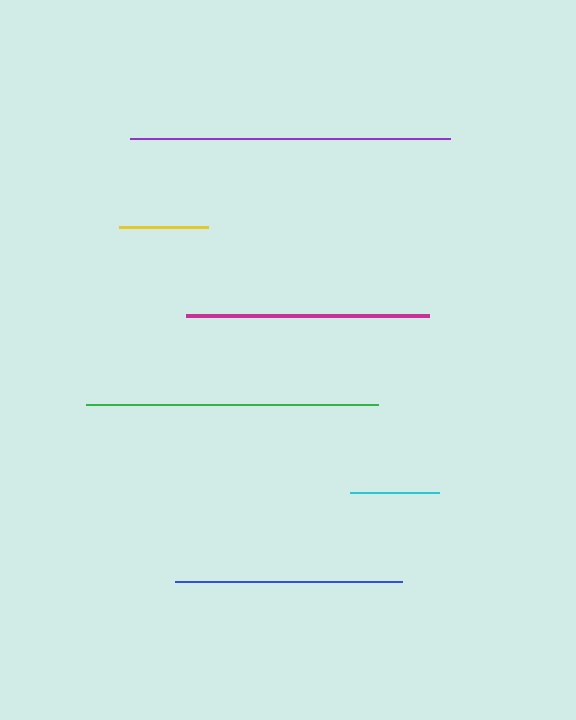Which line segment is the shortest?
The yellow line is the shortest at approximately 88 pixels.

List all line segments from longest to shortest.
From longest to shortest: purple, green, magenta, blue, cyan, yellow.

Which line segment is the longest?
The purple line is the longest at approximately 320 pixels.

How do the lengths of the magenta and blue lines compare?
The magenta and blue lines are approximately the same length.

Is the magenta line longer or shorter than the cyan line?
The magenta line is longer than the cyan line.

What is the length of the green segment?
The green segment is approximately 292 pixels long.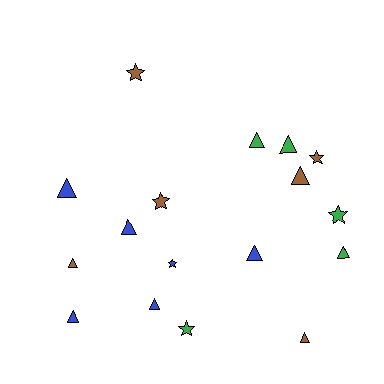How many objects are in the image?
There are 17 objects.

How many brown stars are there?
There are 3 brown stars.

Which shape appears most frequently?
Triangle, with 11 objects.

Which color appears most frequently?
Blue, with 6 objects.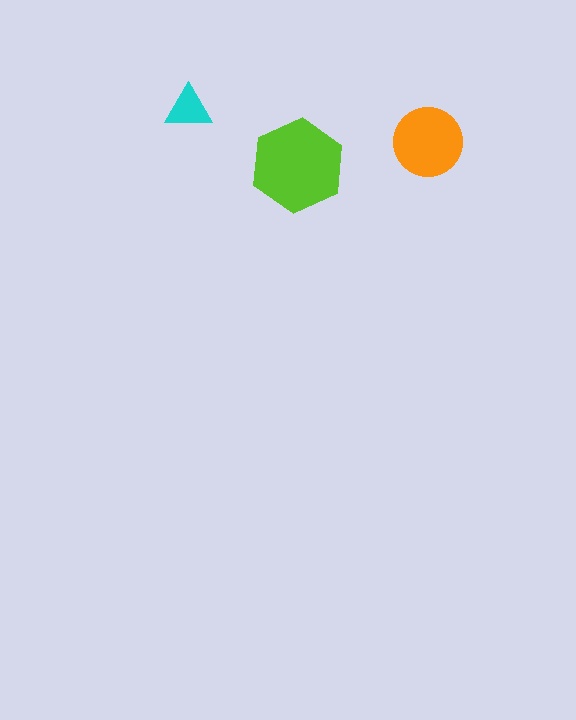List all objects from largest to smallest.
The lime hexagon, the orange circle, the cyan triangle.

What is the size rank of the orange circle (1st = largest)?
2nd.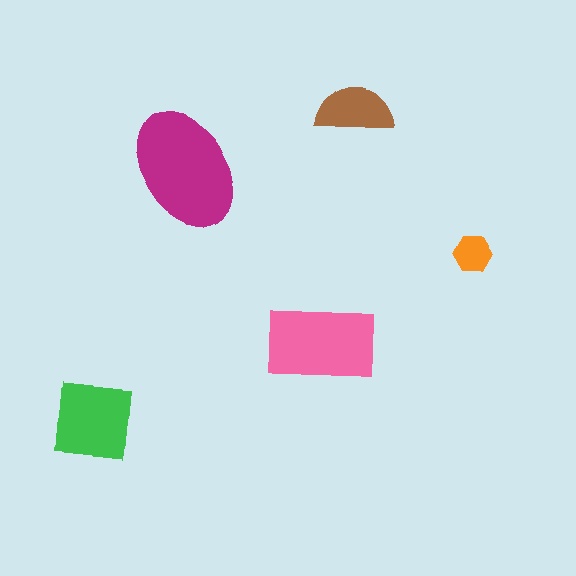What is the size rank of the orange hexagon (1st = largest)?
5th.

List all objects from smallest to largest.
The orange hexagon, the brown semicircle, the green square, the pink rectangle, the magenta ellipse.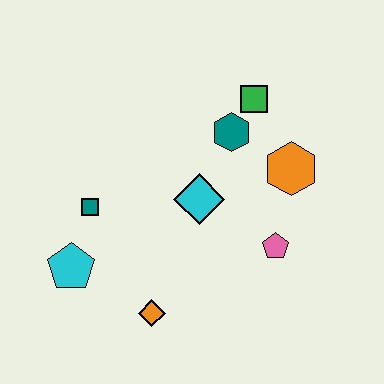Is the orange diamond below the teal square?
Yes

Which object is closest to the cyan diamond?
The teal hexagon is closest to the cyan diamond.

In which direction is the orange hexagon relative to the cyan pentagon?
The orange hexagon is to the right of the cyan pentagon.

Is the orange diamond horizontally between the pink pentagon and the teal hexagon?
No